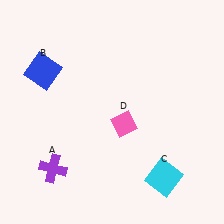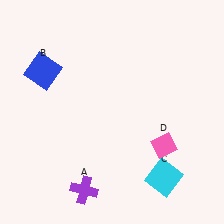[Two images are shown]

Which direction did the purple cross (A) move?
The purple cross (A) moved right.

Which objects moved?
The objects that moved are: the purple cross (A), the pink diamond (D).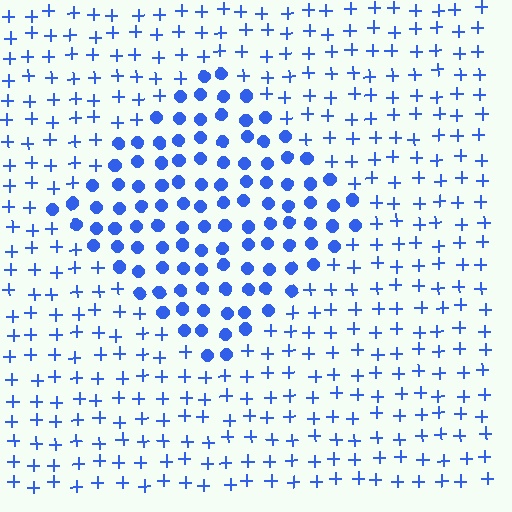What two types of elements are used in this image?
The image uses circles inside the diamond region and plus signs outside it.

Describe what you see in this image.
The image is filled with small blue elements arranged in a uniform grid. A diamond-shaped region contains circles, while the surrounding area contains plus signs. The boundary is defined purely by the change in element shape.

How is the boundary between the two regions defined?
The boundary is defined by a change in element shape: circles inside vs. plus signs outside. All elements share the same color and spacing.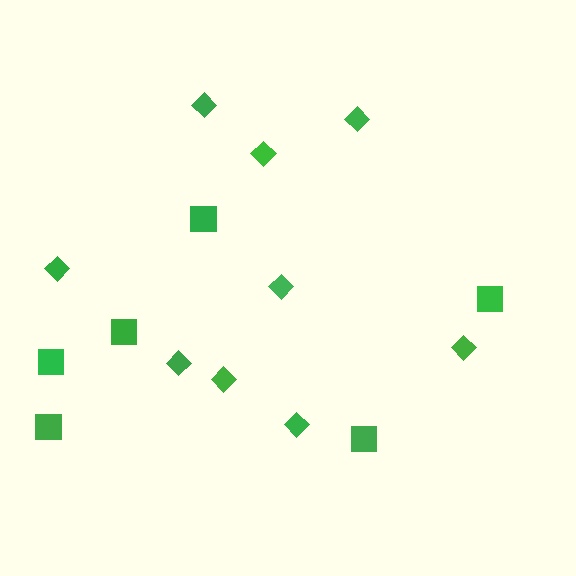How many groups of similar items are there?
There are 2 groups: one group of diamonds (9) and one group of squares (6).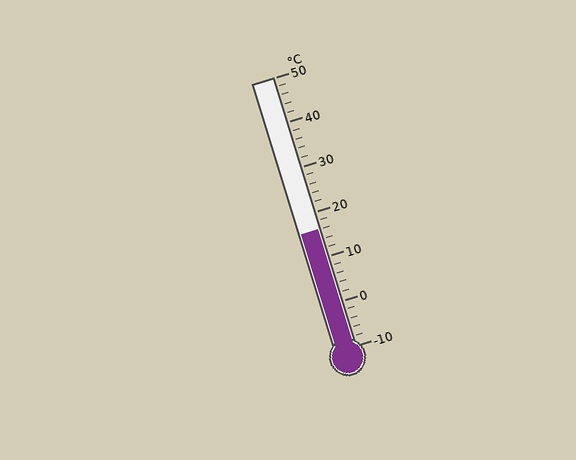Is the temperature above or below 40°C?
The temperature is below 40°C.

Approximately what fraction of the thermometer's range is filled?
The thermometer is filled to approximately 45% of its range.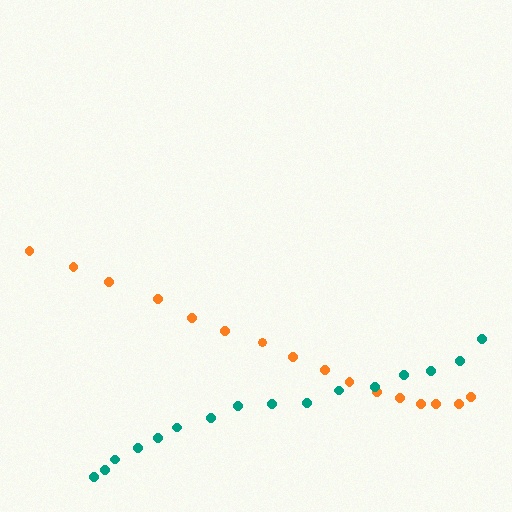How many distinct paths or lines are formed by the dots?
There are 2 distinct paths.